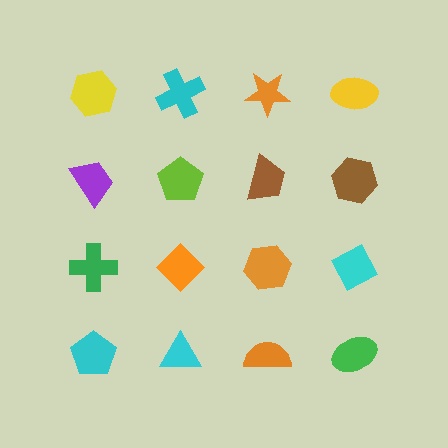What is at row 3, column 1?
A green cross.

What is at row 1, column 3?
An orange star.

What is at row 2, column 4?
A brown hexagon.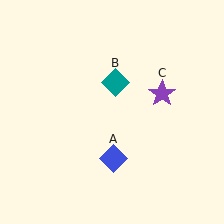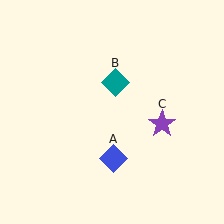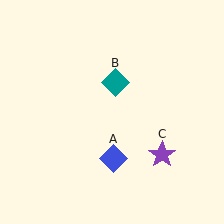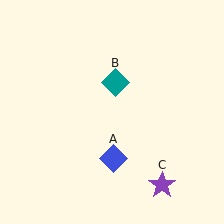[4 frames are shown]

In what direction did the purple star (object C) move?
The purple star (object C) moved down.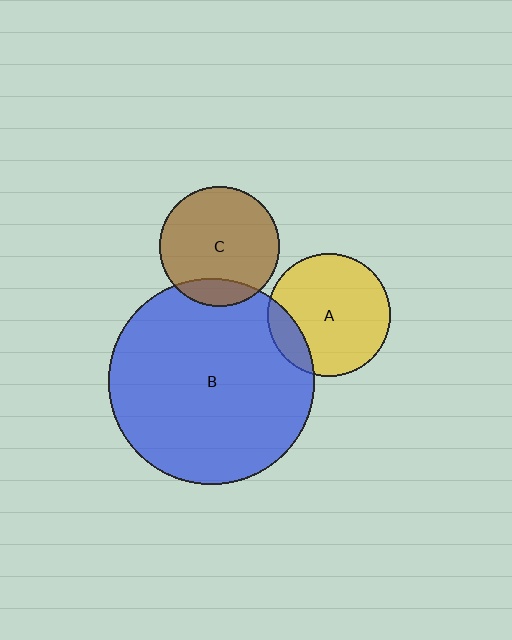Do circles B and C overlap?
Yes.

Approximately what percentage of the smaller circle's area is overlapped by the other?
Approximately 15%.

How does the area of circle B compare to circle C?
Approximately 2.9 times.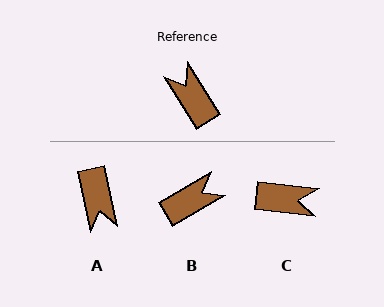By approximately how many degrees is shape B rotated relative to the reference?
Approximately 91 degrees clockwise.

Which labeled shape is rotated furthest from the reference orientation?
A, about 161 degrees away.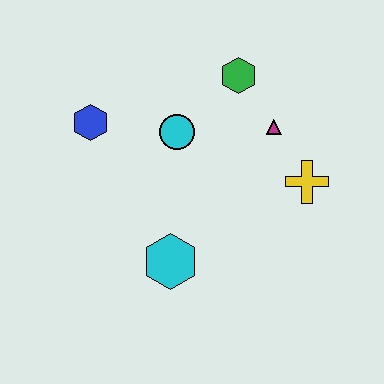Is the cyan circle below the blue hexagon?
Yes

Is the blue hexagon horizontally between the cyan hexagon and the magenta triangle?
No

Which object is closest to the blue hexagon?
The cyan circle is closest to the blue hexagon.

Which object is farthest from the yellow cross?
The blue hexagon is farthest from the yellow cross.